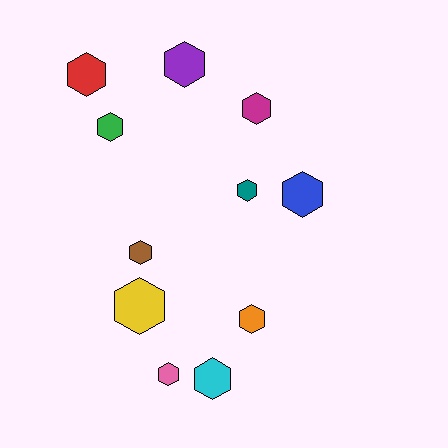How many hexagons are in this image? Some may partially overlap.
There are 11 hexagons.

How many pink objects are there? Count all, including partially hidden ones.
There is 1 pink object.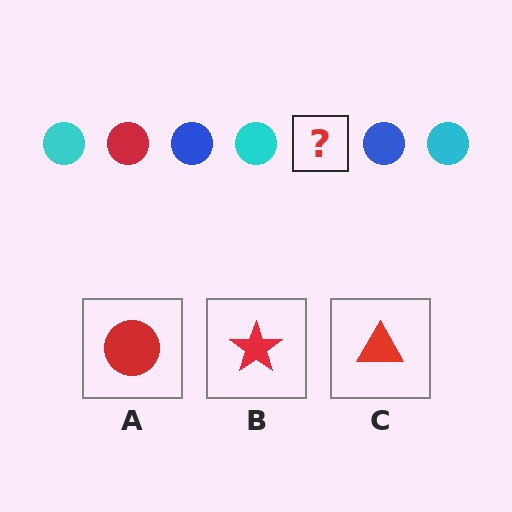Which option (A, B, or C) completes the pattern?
A.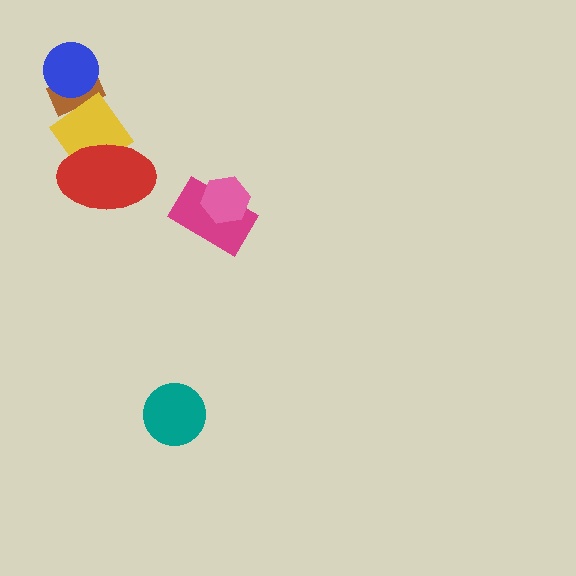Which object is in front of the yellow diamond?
The red ellipse is in front of the yellow diamond.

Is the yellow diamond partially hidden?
Yes, it is partially covered by another shape.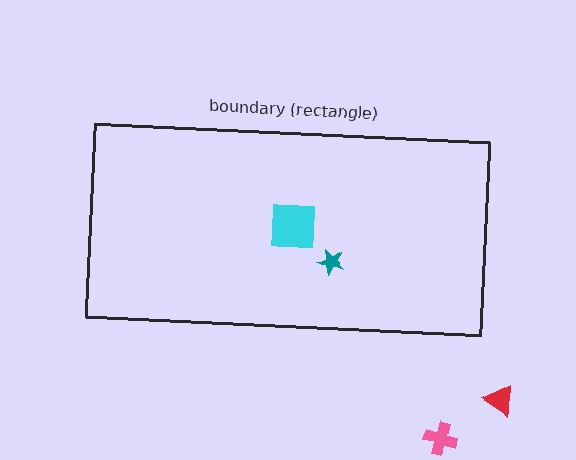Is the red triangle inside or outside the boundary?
Outside.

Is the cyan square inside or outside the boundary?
Inside.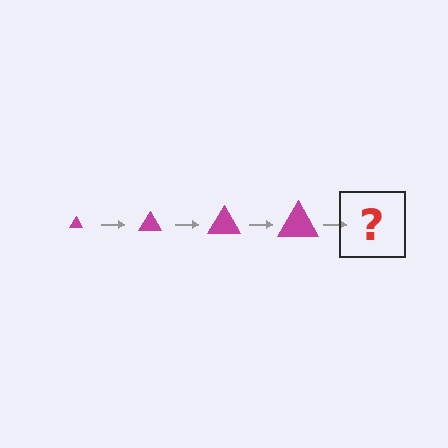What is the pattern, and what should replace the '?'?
The pattern is that the triangle gets progressively larger each step. The '?' should be a magenta triangle, larger than the previous one.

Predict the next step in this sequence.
The next step is a magenta triangle, larger than the previous one.